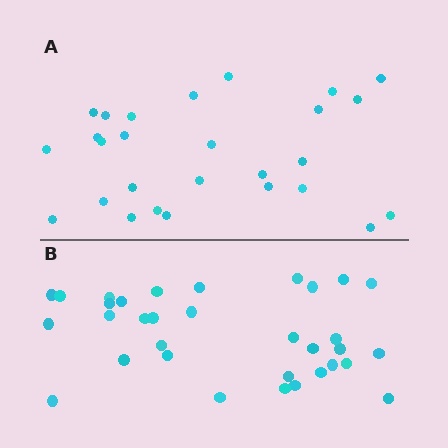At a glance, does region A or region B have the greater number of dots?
Region B (the bottom region) has more dots.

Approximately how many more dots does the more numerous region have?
Region B has about 6 more dots than region A.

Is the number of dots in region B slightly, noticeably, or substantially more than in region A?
Region B has only slightly more — the two regions are fairly close. The ratio is roughly 1.2 to 1.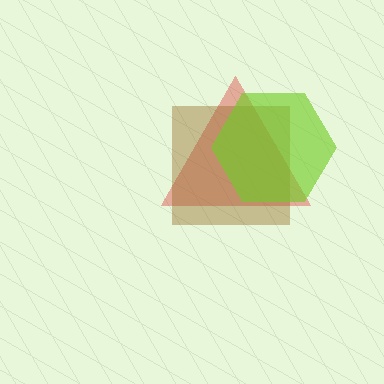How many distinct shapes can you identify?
There are 3 distinct shapes: a red triangle, a brown square, a lime hexagon.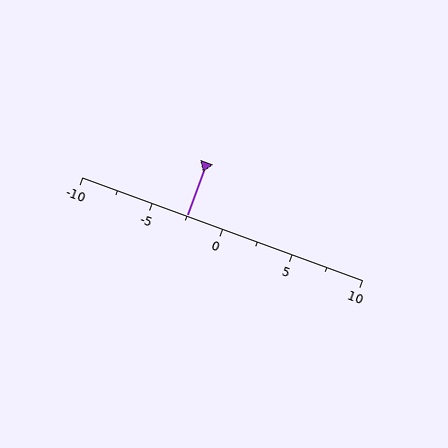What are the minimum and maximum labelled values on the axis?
The axis runs from -10 to 10.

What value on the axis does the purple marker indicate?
The marker indicates approximately -2.5.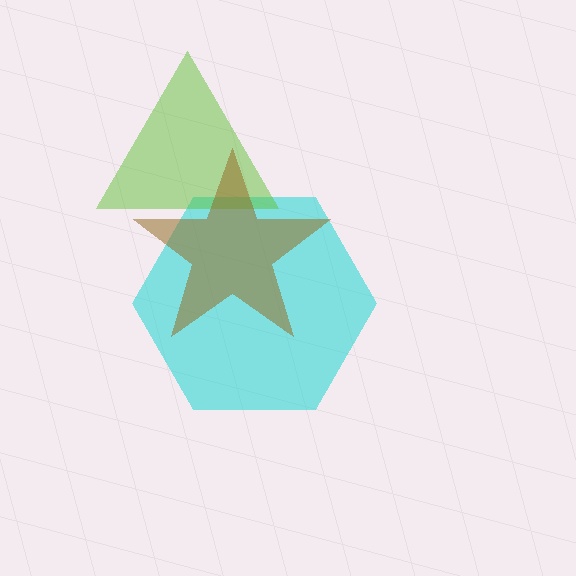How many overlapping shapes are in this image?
There are 3 overlapping shapes in the image.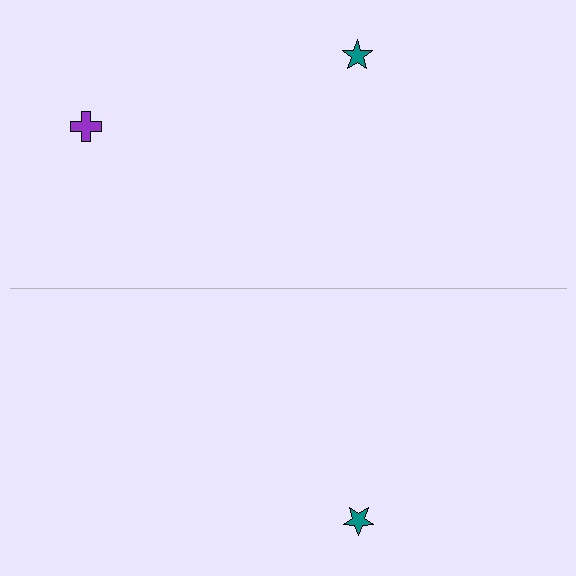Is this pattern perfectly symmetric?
No, the pattern is not perfectly symmetric. A purple cross is missing from the bottom side.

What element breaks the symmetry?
A purple cross is missing from the bottom side.